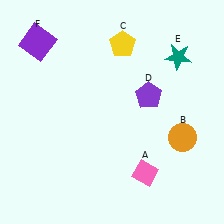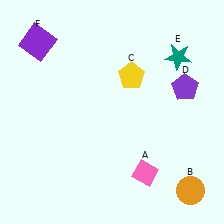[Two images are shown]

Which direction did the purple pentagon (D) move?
The purple pentagon (D) moved right.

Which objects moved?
The objects that moved are: the orange circle (B), the yellow pentagon (C), the purple pentagon (D).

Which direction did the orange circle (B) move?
The orange circle (B) moved down.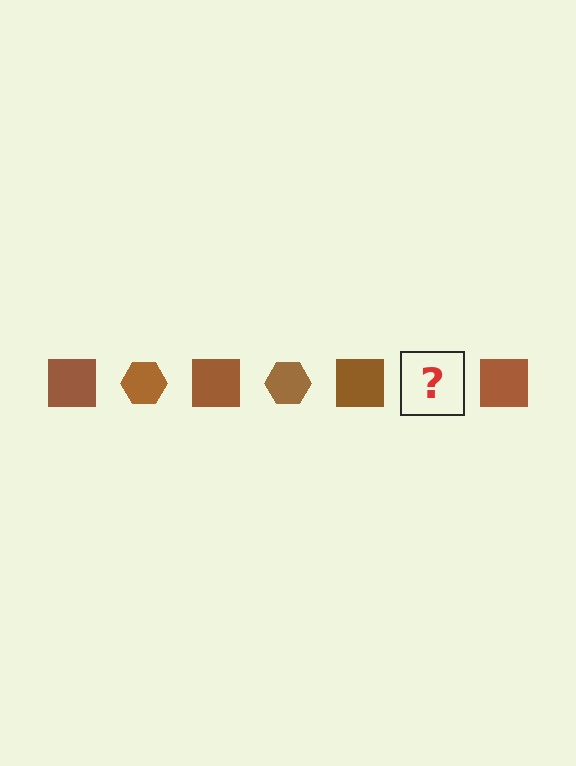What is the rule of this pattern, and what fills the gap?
The rule is that the pattern cycles through square, hexagon shapes in brown. The gap should be filled with a brown hexagon.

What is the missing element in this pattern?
The missing element is a brown hexagon.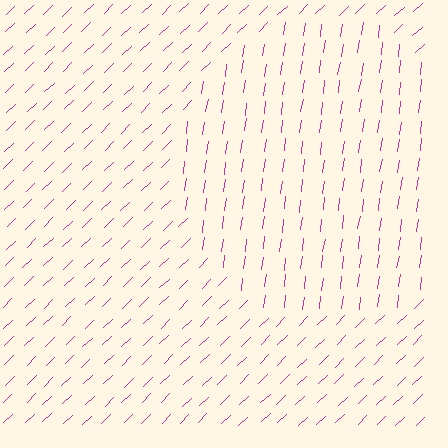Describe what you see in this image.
The image is filled with small magenta line segments. A circle region in the image has lines oriented differently from the surrounding lines, creating a visible texture boundary.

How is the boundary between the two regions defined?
The boundary is defined purely by a change in line orientation (approximately 38 degrees difference). All lines are the same color and thickness.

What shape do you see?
I see a circle.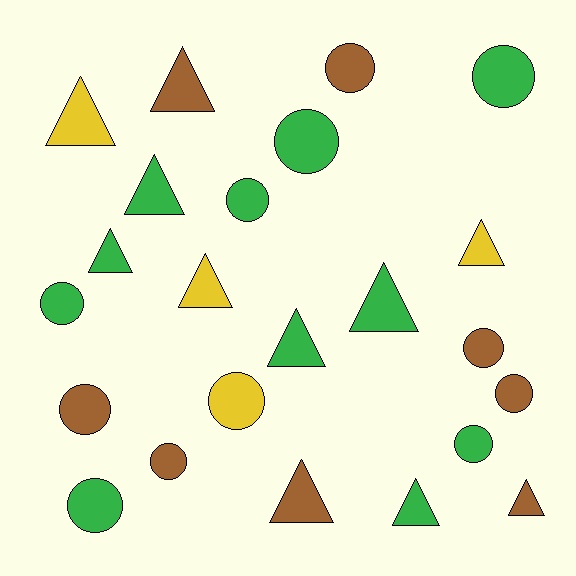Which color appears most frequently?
Green, with 11 objects.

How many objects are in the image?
There are 23 objects.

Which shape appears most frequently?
Circle, with 12 objects.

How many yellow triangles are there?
There are 3 yellow triangles.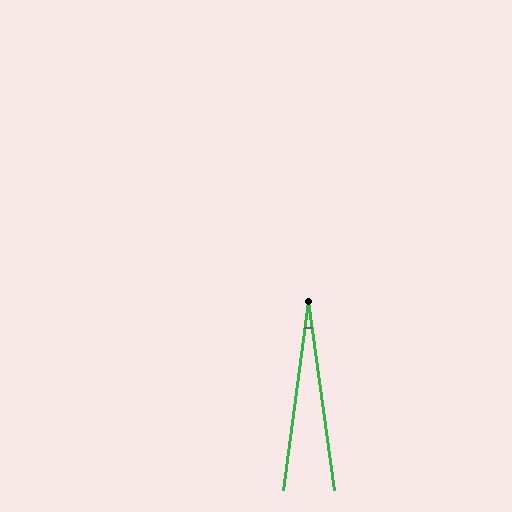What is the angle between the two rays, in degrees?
Approximately 15 degrees.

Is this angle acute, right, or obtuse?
It is acute.